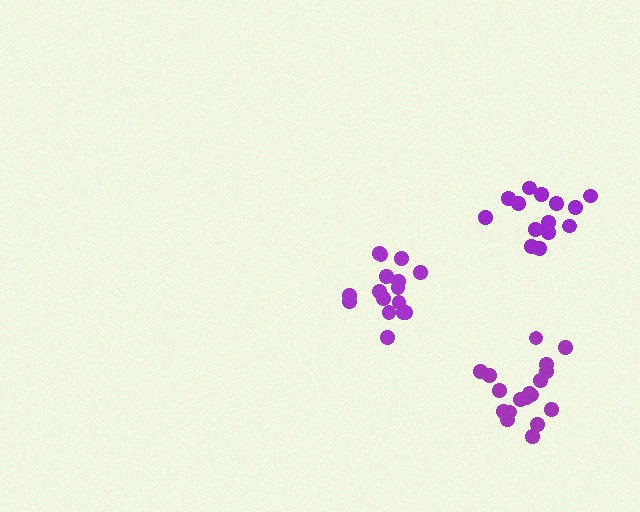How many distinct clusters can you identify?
There are 3 distinct clusters.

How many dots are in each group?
Group 1: 16 dots, Group 2: 14 dots, Group 3: 18 dots (48 total).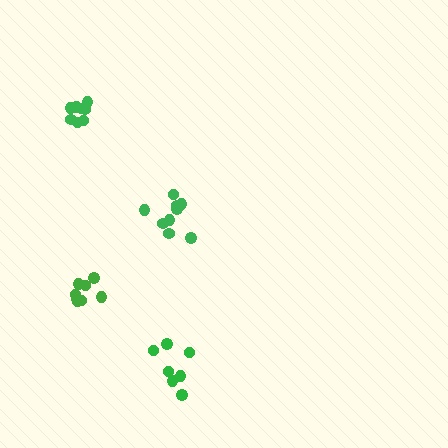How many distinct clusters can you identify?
There are 4 distinct clusters.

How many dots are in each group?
Group 1: 9 dots, Group 2: 7 dots, Group 3: 10 dots, Group 4: 9 dots (35 total).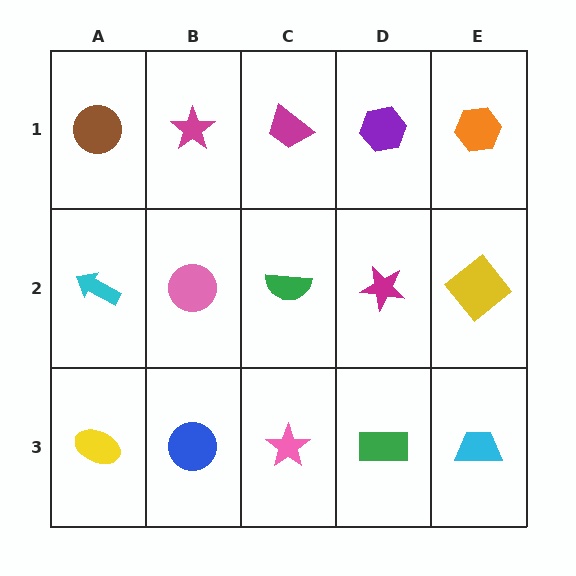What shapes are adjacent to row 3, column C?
A green semicircle (row 2, column C), a blue circle (row 3, column B), a green rectangle (row 3, column D).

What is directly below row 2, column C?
A pink star.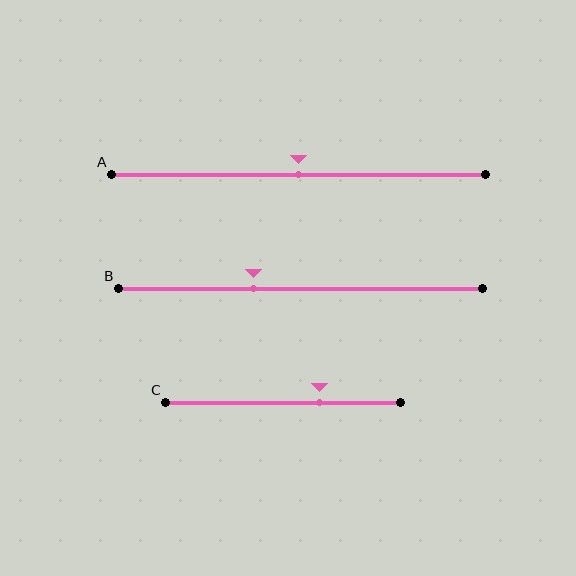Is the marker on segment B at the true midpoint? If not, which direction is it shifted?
No, the marker on segment B is shifted to the left by about 13% of the segment length.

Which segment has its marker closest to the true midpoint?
Segment A has its marker closest to the true midpoint.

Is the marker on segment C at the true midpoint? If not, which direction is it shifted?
No, the marker on segment C is shifted to the right by about 15% of the segment length.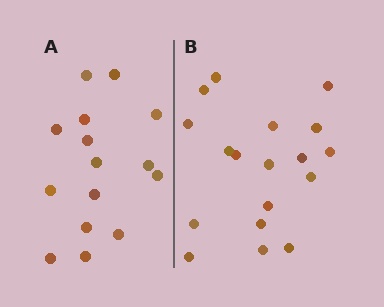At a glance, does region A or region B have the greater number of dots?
Region B (the right region) has more dots.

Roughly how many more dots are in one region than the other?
Region B has just a few more — roughly 2 or 3 more dots than region A.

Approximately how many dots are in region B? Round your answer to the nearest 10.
About 20 dots. (The exact count is 18, which rounds to 20.)